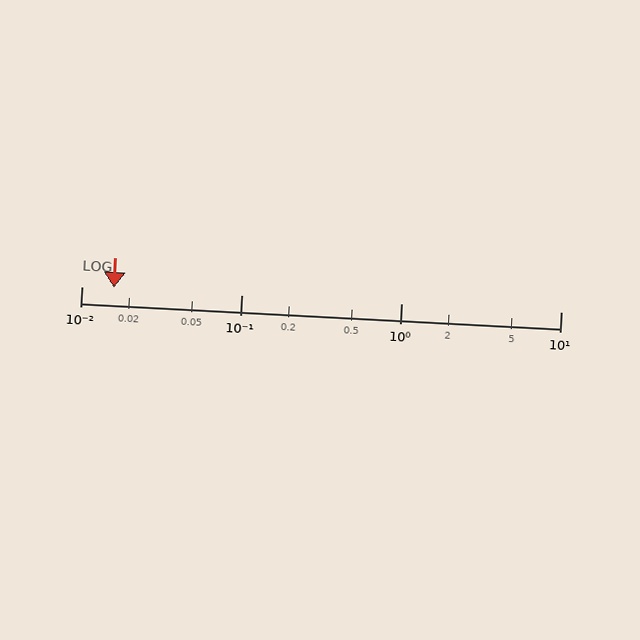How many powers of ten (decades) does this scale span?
The scale spans 3 decades, from 0.01 to 10.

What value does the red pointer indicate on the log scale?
The pointer indicates approximately 0.016.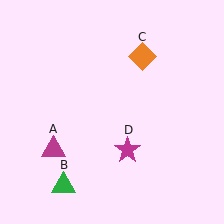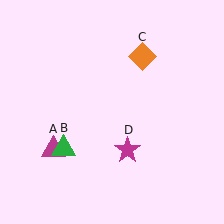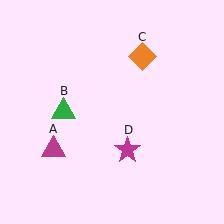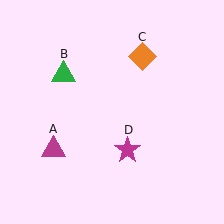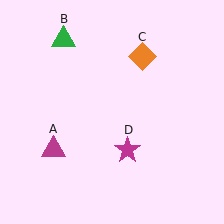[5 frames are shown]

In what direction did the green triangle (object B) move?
The green triangle (object B) moved up.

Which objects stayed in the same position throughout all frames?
Magenta triangle (object A) and orange diamond (object C) and magenta star (object D) remained stationary.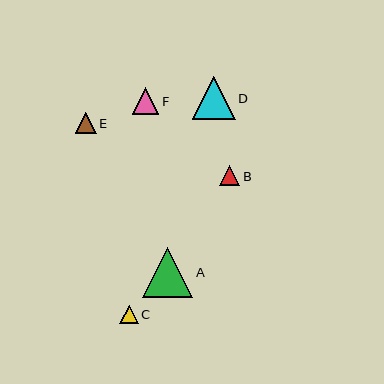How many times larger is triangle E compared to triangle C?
Triangle E is approximately 1.1 times the size of triangle C.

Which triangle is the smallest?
Triangle C is the smallest with a size of approximately 18 pixels.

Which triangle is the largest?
Triangle A is the largest with a size of approximately 50 pixels.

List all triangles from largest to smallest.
From largest to smallest: A, D, F, E, B, C.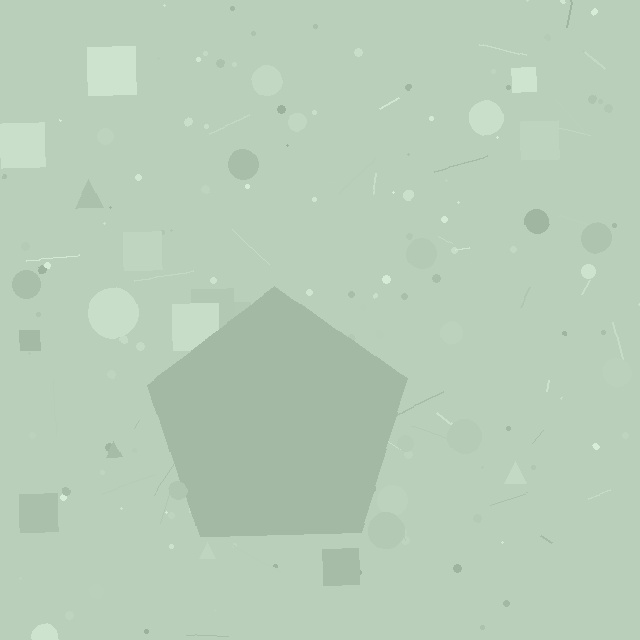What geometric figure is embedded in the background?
A pentagon is embedded in the background.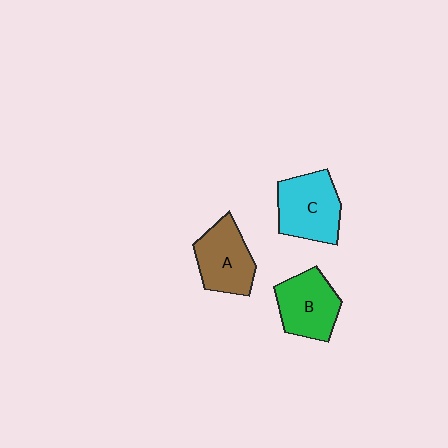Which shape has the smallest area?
Shape A (brown).